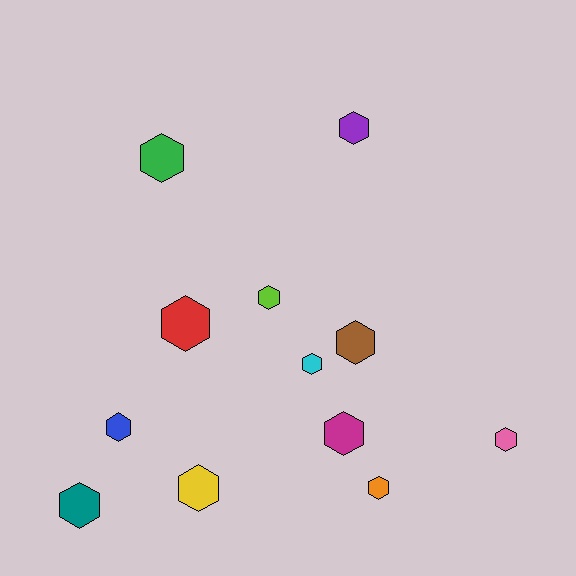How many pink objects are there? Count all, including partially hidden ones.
There is 1 pink object.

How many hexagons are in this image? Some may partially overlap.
There are 12 hexagons.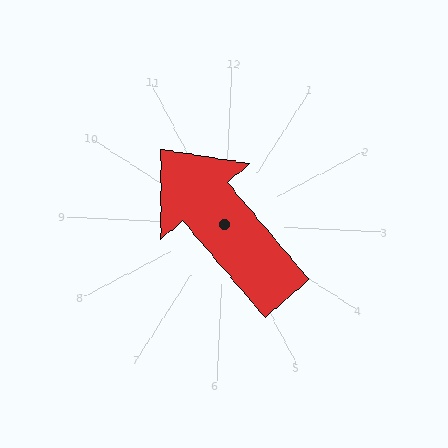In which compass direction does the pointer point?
Northwest.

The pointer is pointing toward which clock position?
Roughly 11 o'clock.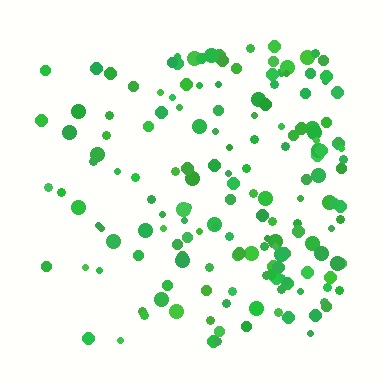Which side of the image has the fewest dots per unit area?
The left.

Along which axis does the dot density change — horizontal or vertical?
Horizontal.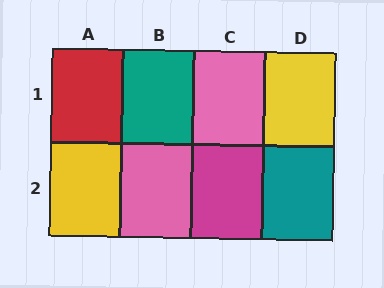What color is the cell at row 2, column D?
Teal.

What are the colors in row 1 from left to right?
Red, teal, pink, yellow.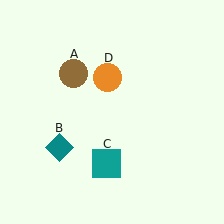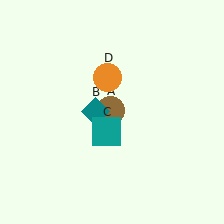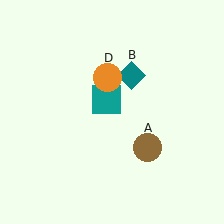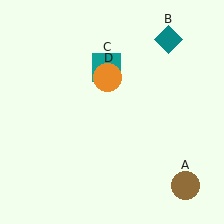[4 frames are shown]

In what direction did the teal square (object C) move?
The teal square (object C) moved up.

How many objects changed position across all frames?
3 objects changed position: brown circle (object A), teal diamond (object B), teal square (object C).